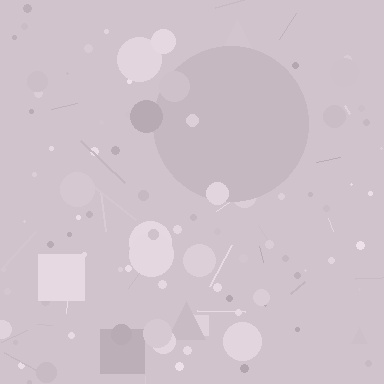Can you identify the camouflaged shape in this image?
The camouflaged shape is a circle.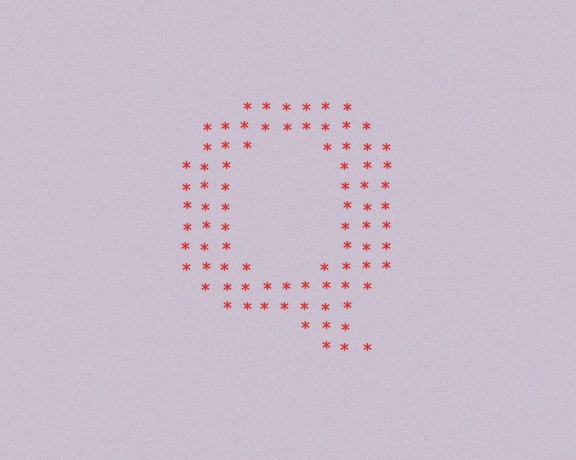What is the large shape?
The large shape is the letter Q.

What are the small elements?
The small elements are asterisks.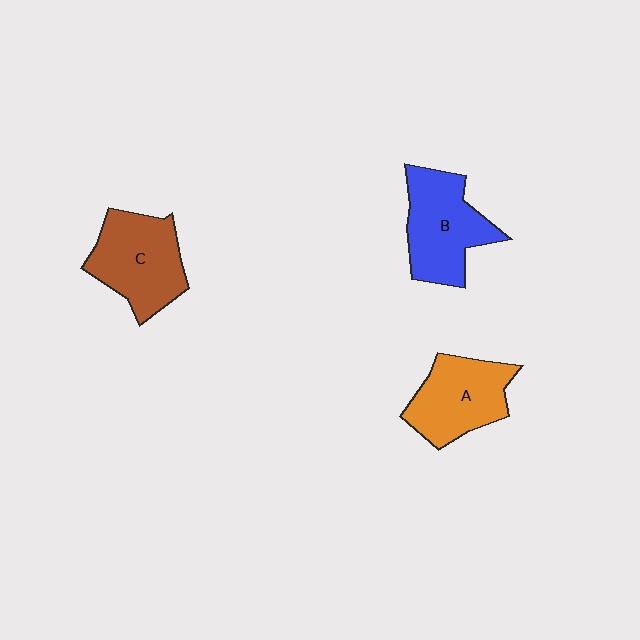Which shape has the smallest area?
Shape A (orange).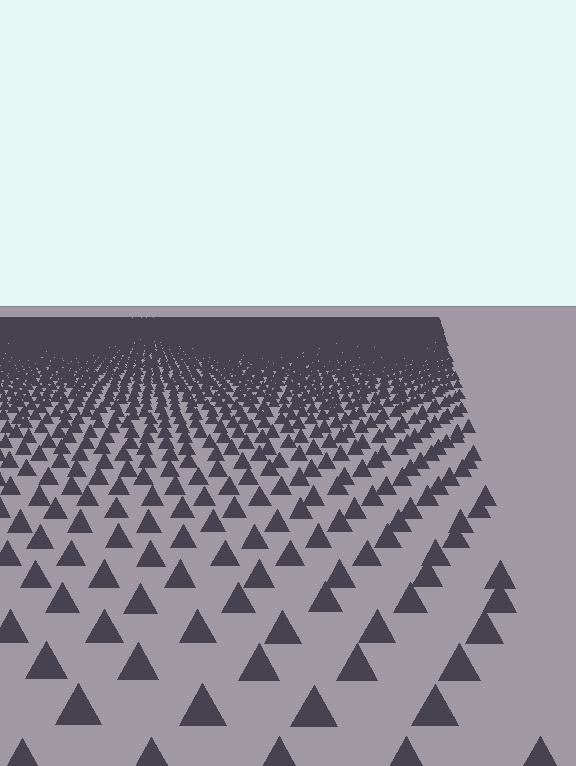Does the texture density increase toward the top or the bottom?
Density increases toward the top.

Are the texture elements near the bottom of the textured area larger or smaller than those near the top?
Larger. Near the bottom, elements are closer to the viewer and appear at a bigger on-screen size.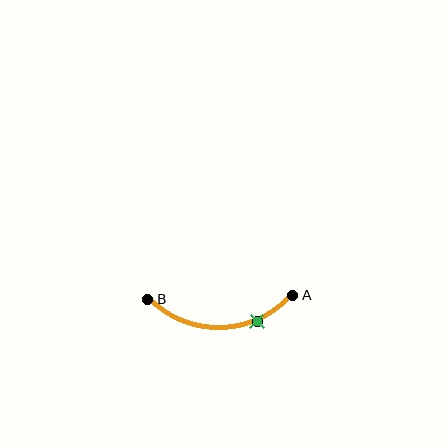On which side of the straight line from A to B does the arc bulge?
The arc bulges below the straight line connecting A and B.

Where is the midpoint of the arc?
The arc midpoint is the point on the curve farthest from the straight line joining A and B. It sits below that line.